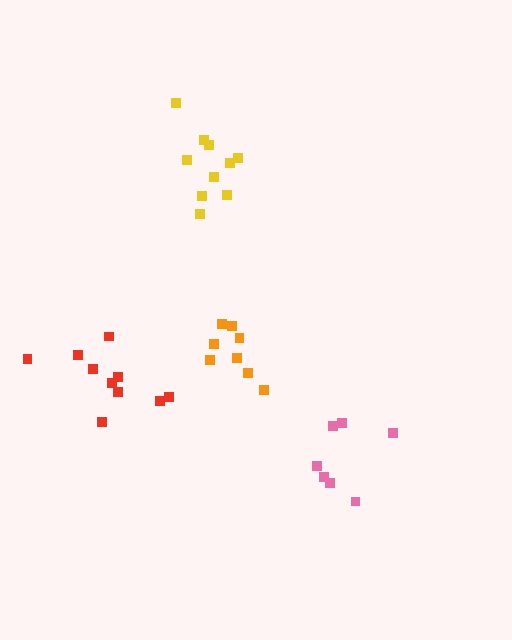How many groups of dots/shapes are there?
There are 4 groups.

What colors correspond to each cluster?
The clusters are colored: pink, yellow, red, orange.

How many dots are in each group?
Group 1: 7 dots, Group 2: 10 dots, Group 3: 10 dots, Group 4: 8 dots (35 total).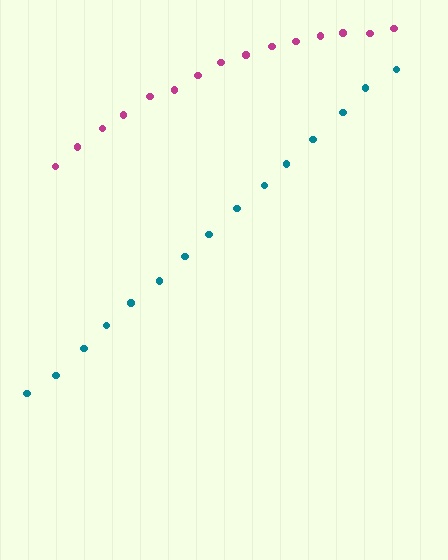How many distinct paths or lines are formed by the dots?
There are 2 distinct paths.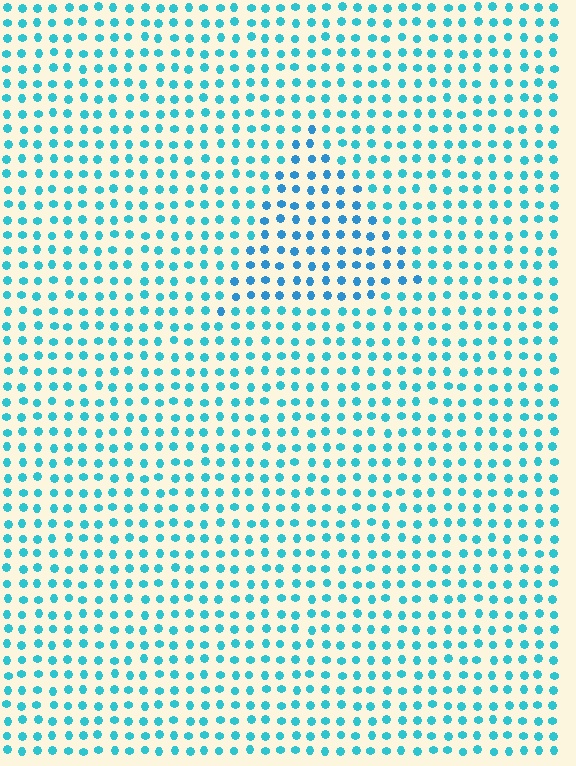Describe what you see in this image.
The image is filled with small cyan elements in a uniform arrangement. A triangle-shaped region is visible where the elements are tinted to a slightly different hue, forming a subtle color boundary.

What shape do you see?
I see a triangle.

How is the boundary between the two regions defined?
The boundary is defined purely by a slight shift in hue (about 19 degrees). Spacing, size, and orientation are identical on both sides.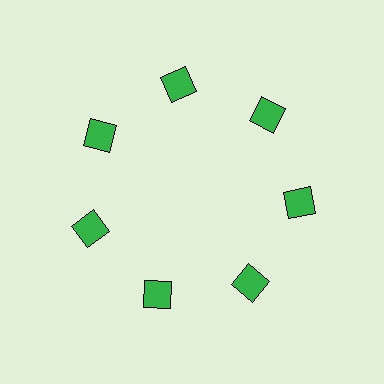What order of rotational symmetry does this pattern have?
This pattern has 7-fold rotational symmetry.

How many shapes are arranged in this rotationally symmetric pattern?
There are 7 shapes, arranged in 7 groups of 1.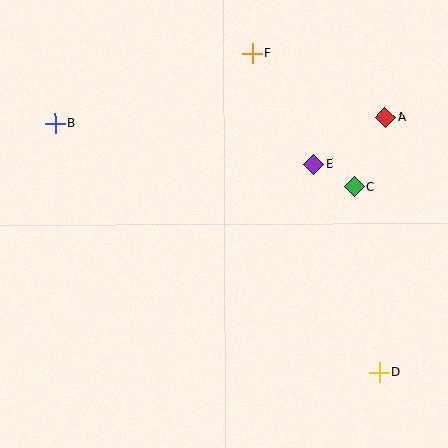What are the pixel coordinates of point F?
Point F is at (253, 53).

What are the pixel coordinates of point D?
Point D is at (379, 372).